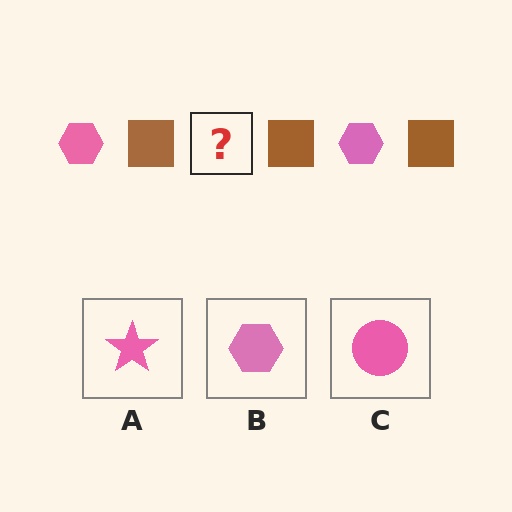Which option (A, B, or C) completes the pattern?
B.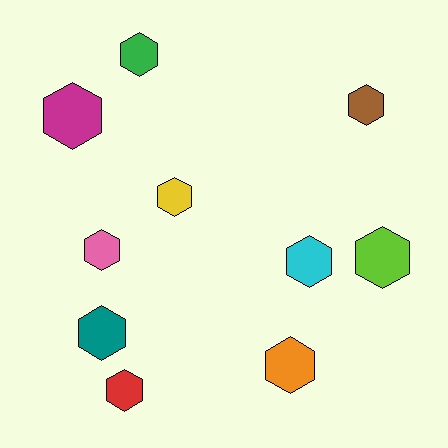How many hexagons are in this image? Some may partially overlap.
There are 10 hexagons.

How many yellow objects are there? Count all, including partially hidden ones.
There is 1 yellow object.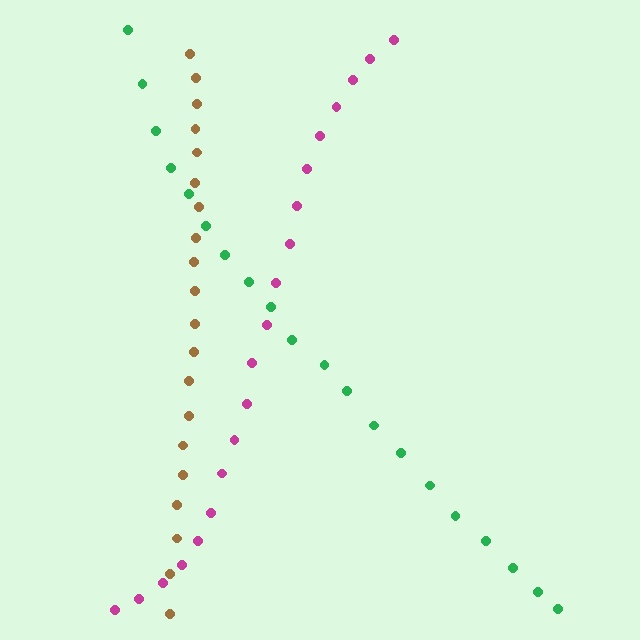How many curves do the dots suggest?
There are 3 distinct paths.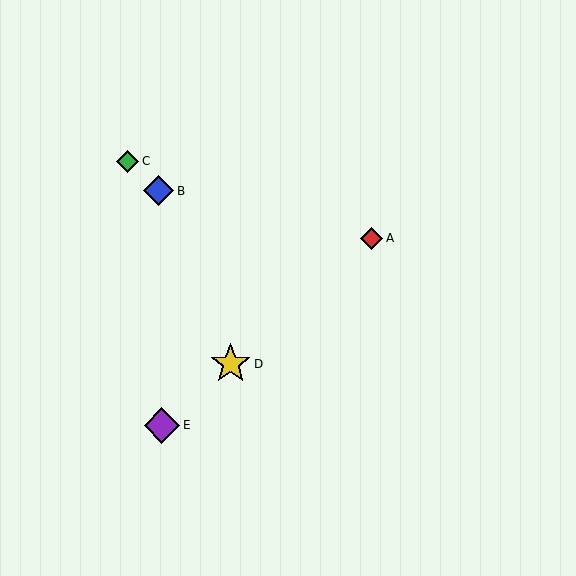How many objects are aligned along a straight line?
3 objects (A, D, E) are aligned along a straight line.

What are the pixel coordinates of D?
Object D is at (231, 364).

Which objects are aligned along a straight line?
Objects A, D, E are aligned along a straight line.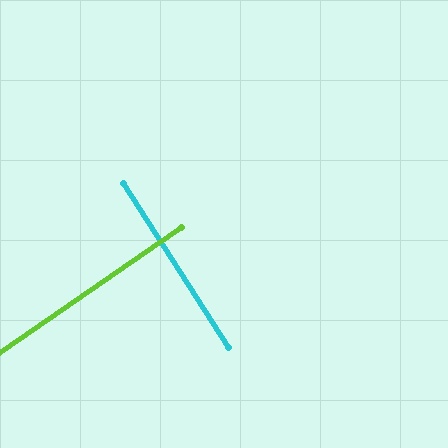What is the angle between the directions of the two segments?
Approximately 88 degrees.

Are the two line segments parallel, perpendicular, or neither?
Perpendicular — they meet at approximately 88°.